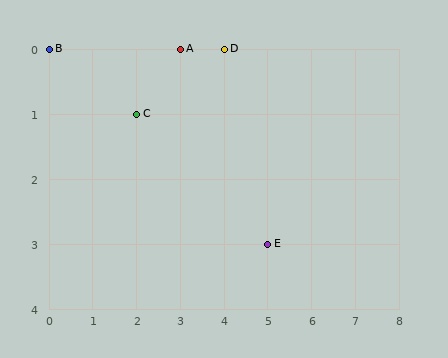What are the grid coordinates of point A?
Point A is at grid coordinates (3, 0).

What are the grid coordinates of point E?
Point E is at grid coordinates (5, 3).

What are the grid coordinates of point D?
Point D is at grid coordinates (4, 0).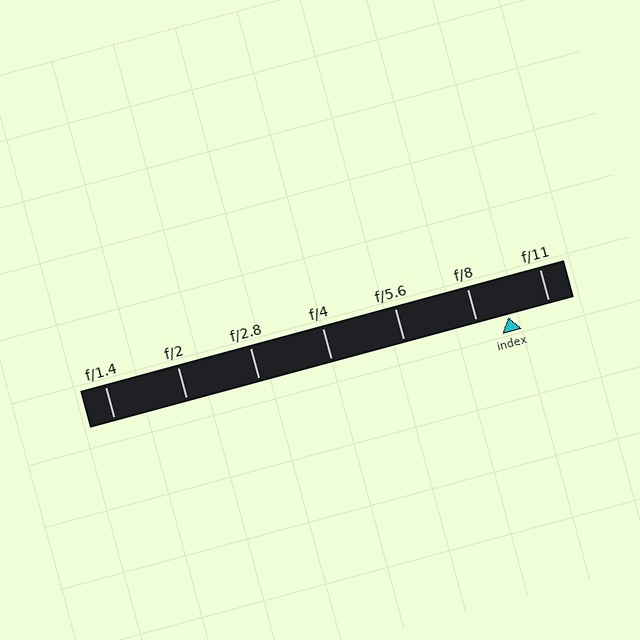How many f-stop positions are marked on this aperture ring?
There are 7 f-stop positions marked.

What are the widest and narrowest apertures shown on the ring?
The widest aperture shown is f/1.4 and the narrowest is f/11.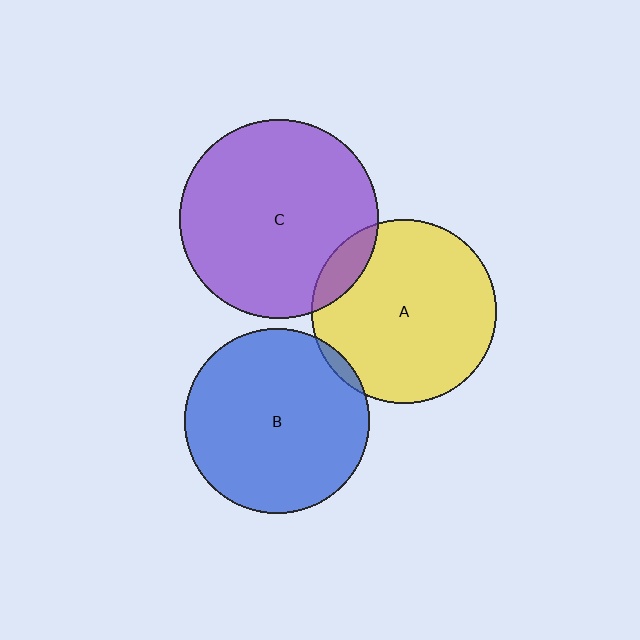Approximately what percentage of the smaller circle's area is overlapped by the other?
Approximately 10%.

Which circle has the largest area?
Circle C (purple).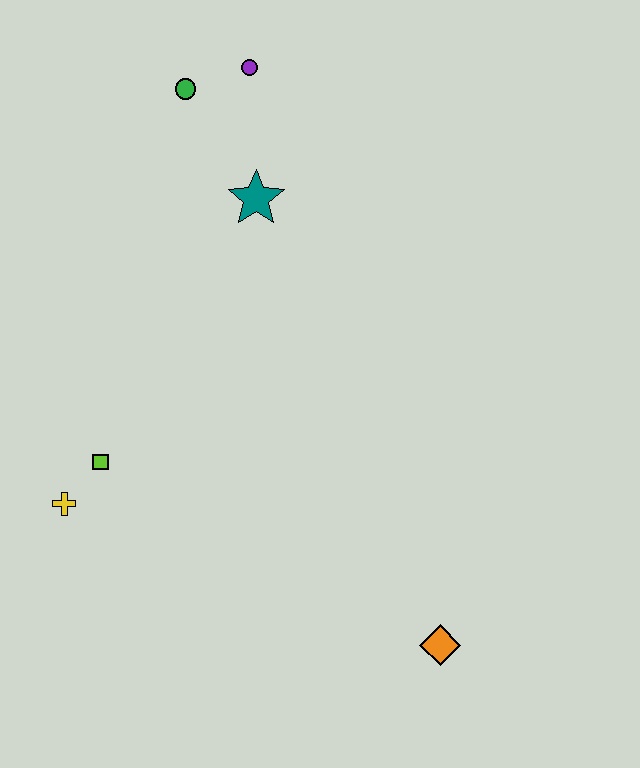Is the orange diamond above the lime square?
No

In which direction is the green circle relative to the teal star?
The green circle is above the teal star.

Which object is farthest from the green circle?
The orange diamond is farthest from the green circle.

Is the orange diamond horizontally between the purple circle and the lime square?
No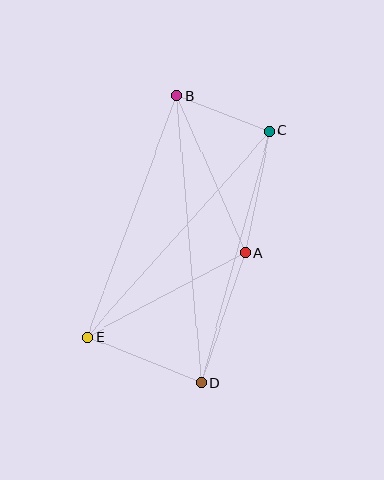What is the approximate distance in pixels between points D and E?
The distance between D and E is approximately 122 pixels.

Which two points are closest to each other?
Points B and C are closest to each other.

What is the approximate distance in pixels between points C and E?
The distance between C and E is approximately 275 pixels.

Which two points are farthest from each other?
Points B and D are farthest from each other.